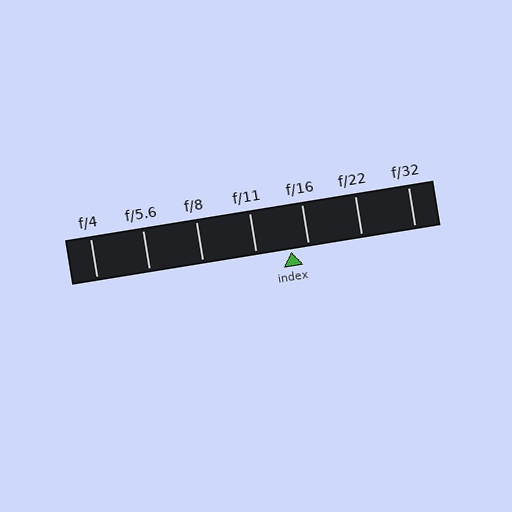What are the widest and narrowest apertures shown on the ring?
The widest aperture shown is f/4 and the narrowest is f/32.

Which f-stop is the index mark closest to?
The index mark is closest to f/16.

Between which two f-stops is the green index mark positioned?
The index mark is between f/11 and f/16.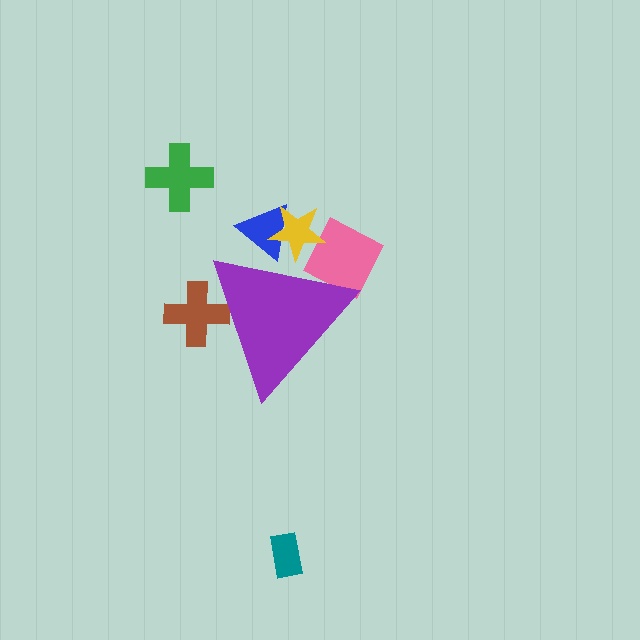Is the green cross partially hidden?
No, the green cross is fully visible.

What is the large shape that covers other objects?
A purple triangle.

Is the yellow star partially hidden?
Yes, the yellow star is partially hidden behind the purple triangle.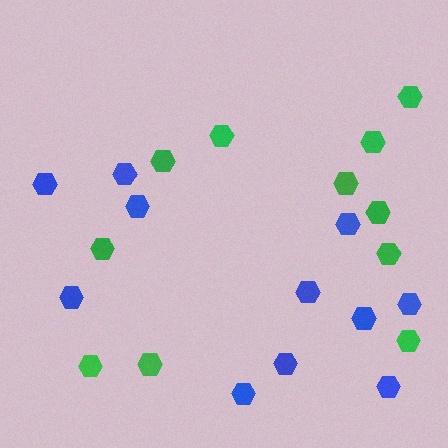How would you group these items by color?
There are 2 groups: one group of green hexagons (11) and one group of blue hexagons (11).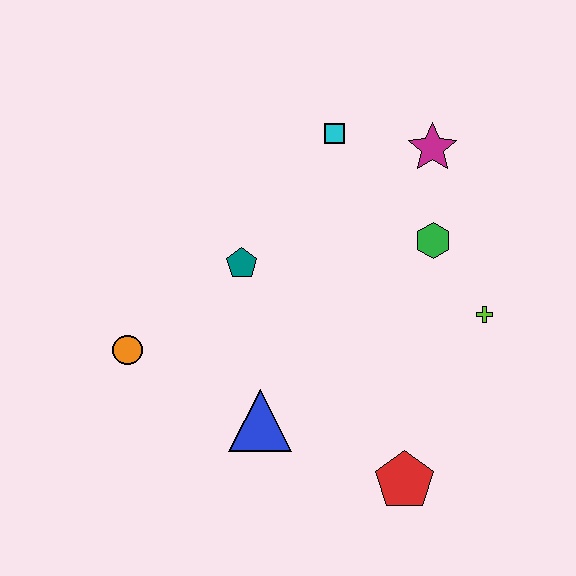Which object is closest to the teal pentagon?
The orange circle is closest to the teal pentagon.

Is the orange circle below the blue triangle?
No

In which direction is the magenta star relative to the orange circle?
The magenta star is to the right of the orange circle.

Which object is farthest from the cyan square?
The red pentagon is farthest from the cyan square.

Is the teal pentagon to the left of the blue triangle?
Yes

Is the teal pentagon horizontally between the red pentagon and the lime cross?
No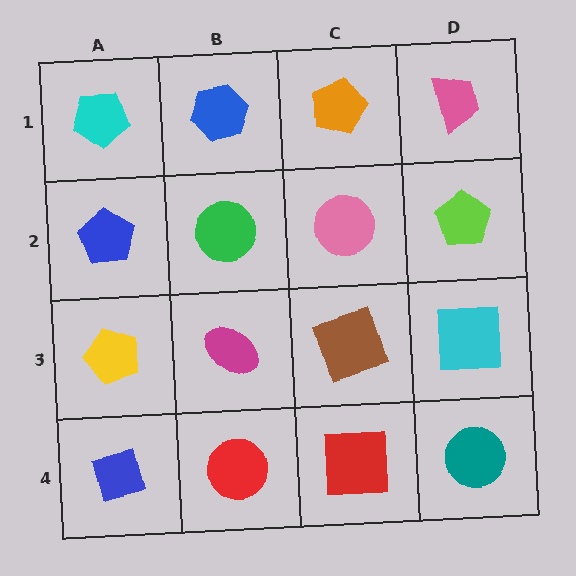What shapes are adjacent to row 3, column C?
A pink circle (row 2, column C), a red square (row 4, column C), a magenta ellipse (row 3, column B), a cyan square (row 3, column D).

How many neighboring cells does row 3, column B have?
4.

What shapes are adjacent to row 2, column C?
An orange pentagon (row 1, column C), a brown square (row 3, column C), a green circle (row 2, column B), a lime pentagon (row 2, column D).